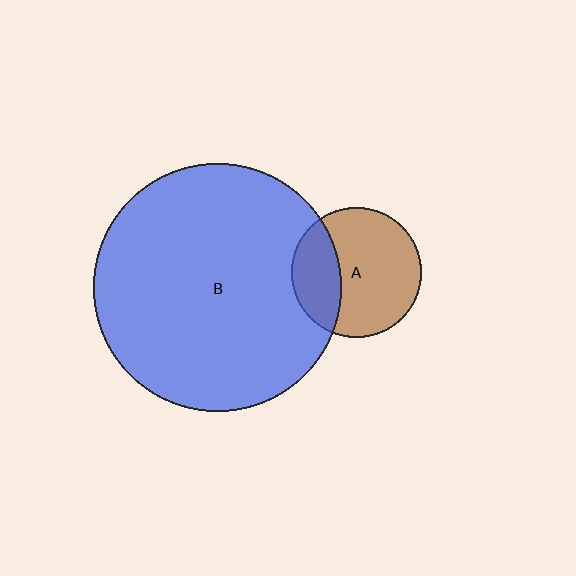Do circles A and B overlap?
Yes.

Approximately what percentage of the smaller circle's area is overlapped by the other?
Approximately 30%.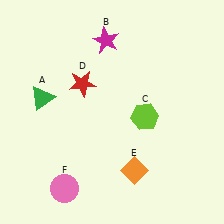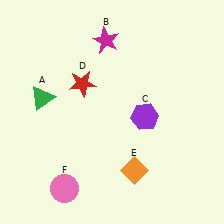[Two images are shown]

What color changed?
The hexagon (C) changed from lime in Image 1 to purple in Image 2.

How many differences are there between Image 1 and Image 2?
There is 1 difference between the two images.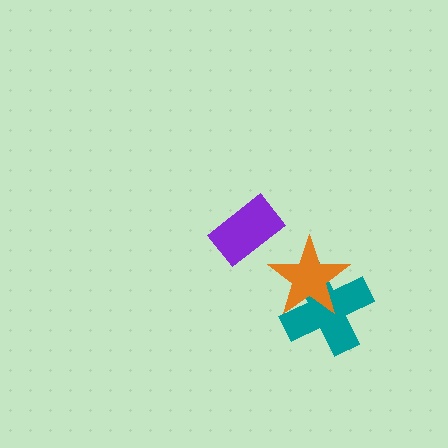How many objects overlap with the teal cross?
1 object overlaps with the teal cross.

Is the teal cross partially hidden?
Yes, it is partially covered by another shape.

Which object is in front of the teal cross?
The orange star is in front of the teal cross.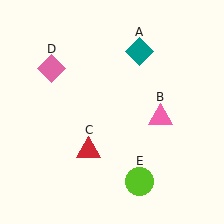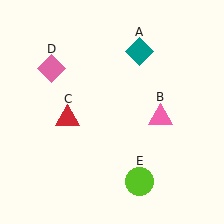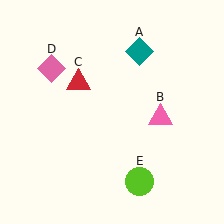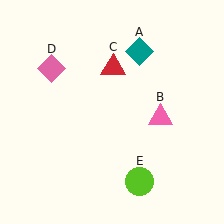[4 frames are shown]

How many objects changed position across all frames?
1 object changed position: red triangle (object C).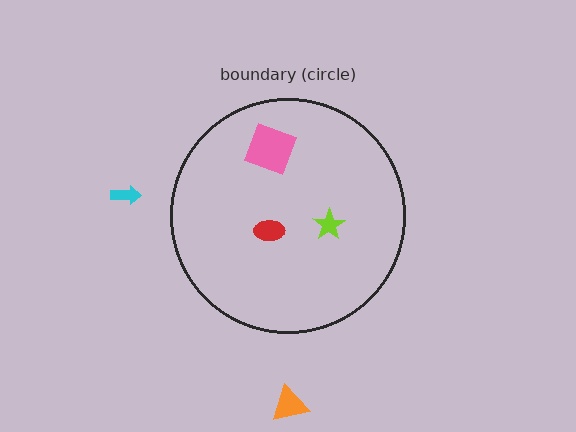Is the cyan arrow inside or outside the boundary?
Outside.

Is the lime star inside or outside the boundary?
Inside.